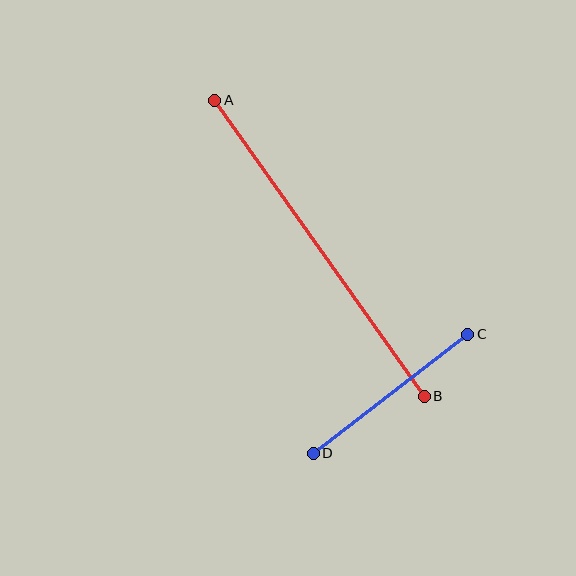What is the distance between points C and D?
The distance is approximately 195 pixels.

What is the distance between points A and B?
The distance is approximately 363 pixels.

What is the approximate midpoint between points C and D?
The midpoint is at approximately (390, 394) pixels.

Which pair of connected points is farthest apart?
Points A and B are farthest apart.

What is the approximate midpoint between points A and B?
The midpoint is at approximately (319, 248) pixels.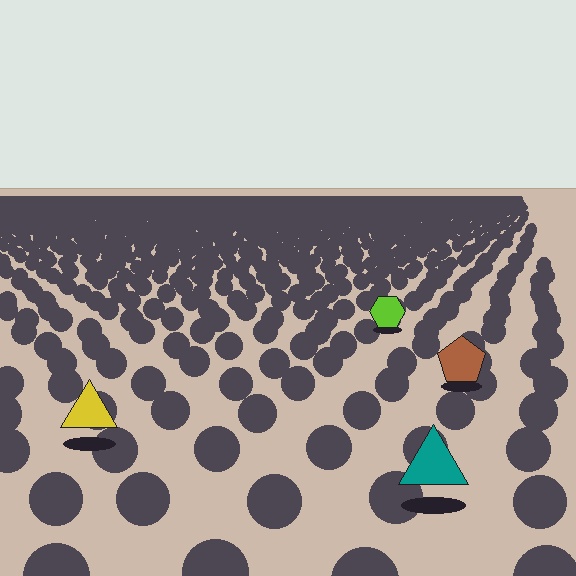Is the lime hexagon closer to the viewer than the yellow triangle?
No. The yellow triangle is closer — you can tell from the texture gradient: the ground texture is coarser near it.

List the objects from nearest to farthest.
From nearest to farthest: the teal triangle, the yellow triangle, the brown pentagon, the lime hexagon.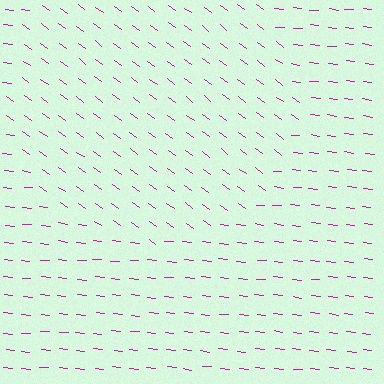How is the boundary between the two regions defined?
The boundary is defined purely by a change in line orientation (approximately 30 degrees difference). All lines are the same color and thickness.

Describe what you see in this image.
The image is filled with small magenta line segments. A circle region in the image has lines oriented differently from the surrounding lines, creating a visible texture boundary.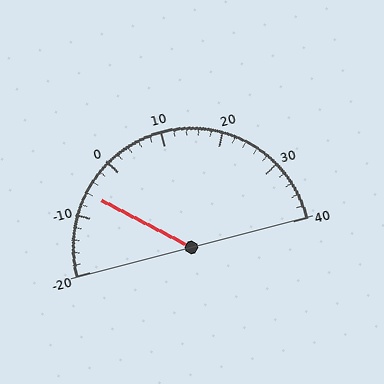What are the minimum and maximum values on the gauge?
The gauge ranges from -20 to 40.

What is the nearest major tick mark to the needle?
The nearest major tick mark is -10.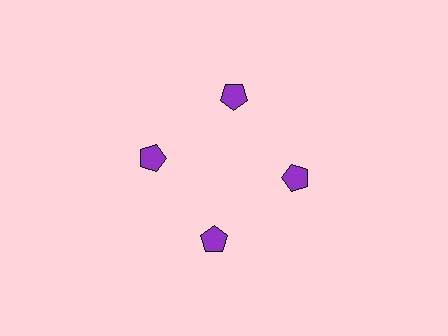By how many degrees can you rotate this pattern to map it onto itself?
The pattern maps onto itself every 90 degrees of rotation.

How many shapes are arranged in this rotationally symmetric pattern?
There are 4 shapes, arranged in 4 groups of 1.